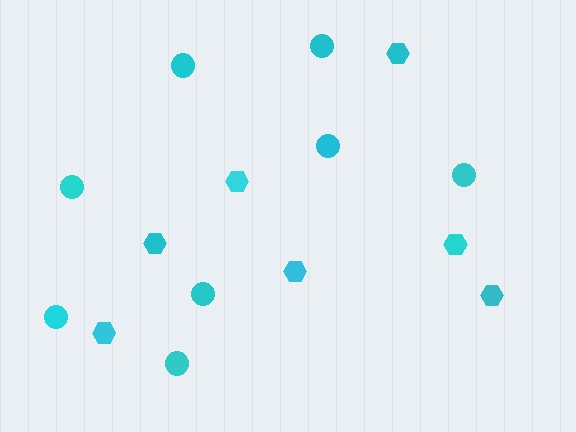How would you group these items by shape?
There are 2 groups: one group of hexagons (7) and one group of circles (8).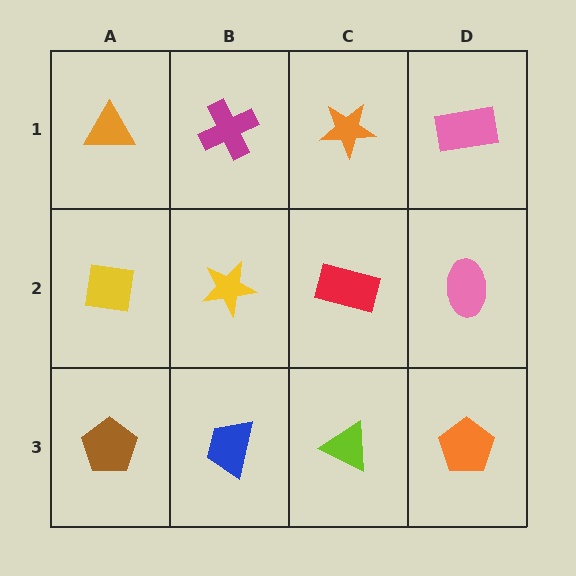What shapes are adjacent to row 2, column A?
An orange triangle (row 1, column A), a brown pentagon (row 3, column A), a yellow star (row 2, column B).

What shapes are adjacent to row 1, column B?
A yellow star (row 2, column B), an orange triangle (row 1, column A), an orange star (row 1, column C).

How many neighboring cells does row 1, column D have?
2.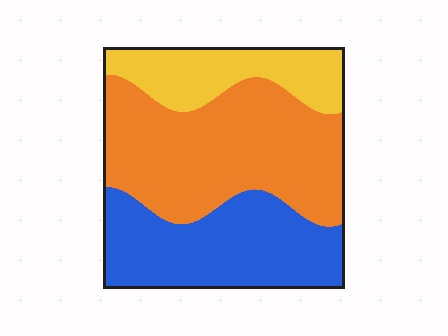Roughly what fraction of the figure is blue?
Blue covers about 35% of the figure.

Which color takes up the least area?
Yellow, at roughly 20%.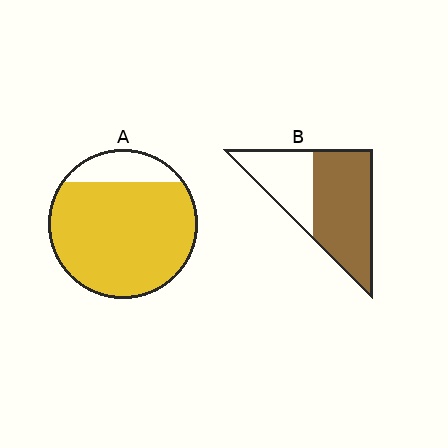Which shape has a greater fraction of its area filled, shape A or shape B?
Shape A.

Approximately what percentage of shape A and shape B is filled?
A is approximately 85% and B is approximately 65%.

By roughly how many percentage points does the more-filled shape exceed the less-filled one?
By roughly 20 percentage points (A over B).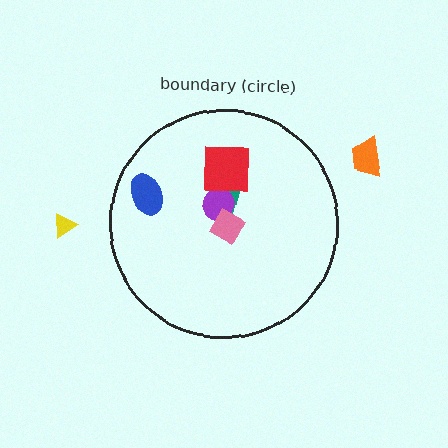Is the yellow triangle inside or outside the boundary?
Outside.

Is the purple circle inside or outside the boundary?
Inside.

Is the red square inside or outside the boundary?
Inside.